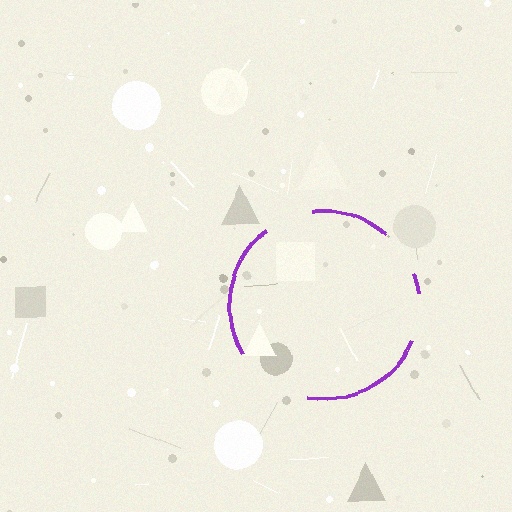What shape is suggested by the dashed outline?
The dashed outline suggests a circle.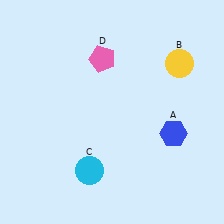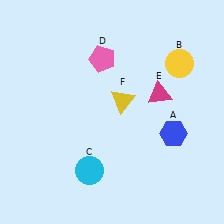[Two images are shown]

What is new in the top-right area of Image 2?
A yellow triangle (F) was added in the top-right area of Image 2.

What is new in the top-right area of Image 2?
A magenta triangle (E) was added in the top-right area of Image 2.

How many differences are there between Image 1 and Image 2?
There are 2 differences between the two images.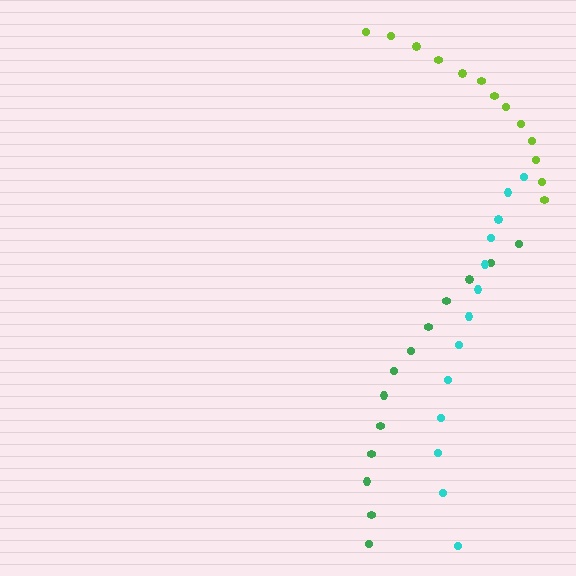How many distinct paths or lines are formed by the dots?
There are 3 distinct paths.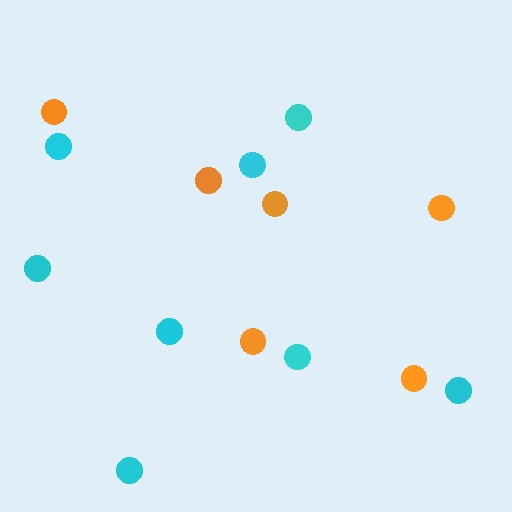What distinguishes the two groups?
There are 2 groups: one group of orange circles (6) and one group of cyan circles (8).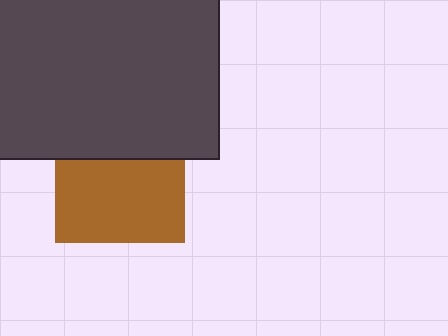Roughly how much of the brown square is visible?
About half of it is visible (roughly 65%).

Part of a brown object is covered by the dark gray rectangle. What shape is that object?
It is a square.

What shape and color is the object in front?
The object in front is a dark gray rectangle.